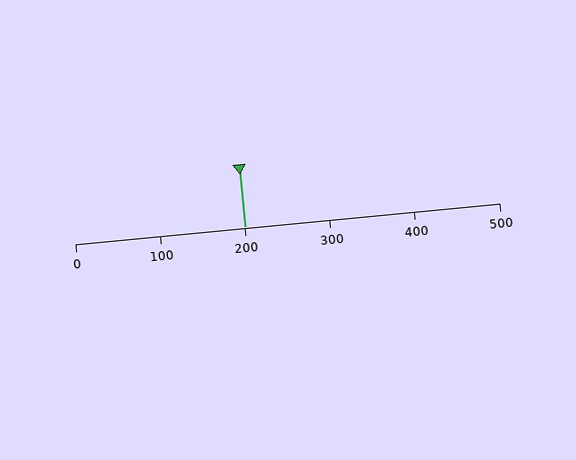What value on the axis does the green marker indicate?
The marker indicates approximately 200.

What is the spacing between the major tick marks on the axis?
The major ticks are spaced 100 apart.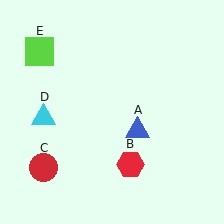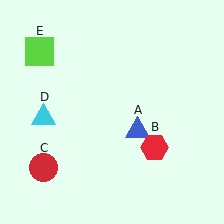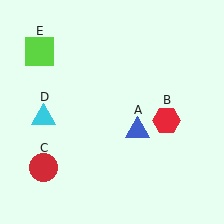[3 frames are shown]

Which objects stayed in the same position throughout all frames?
Blue triangle (object A) and red circle (object C) and cyan triangle (object D) and lime square (object E) remained stationary.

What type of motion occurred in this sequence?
The red hexagon (object B) rotated counterclockwise around the center of the scene.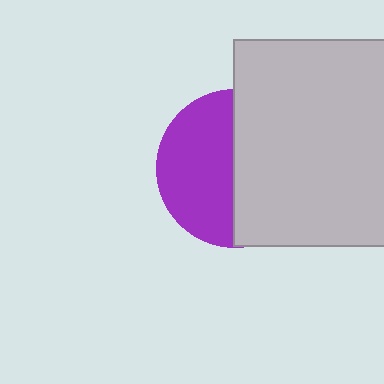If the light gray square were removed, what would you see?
You would see the complete purple circle.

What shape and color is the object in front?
The object in front is a light gray square.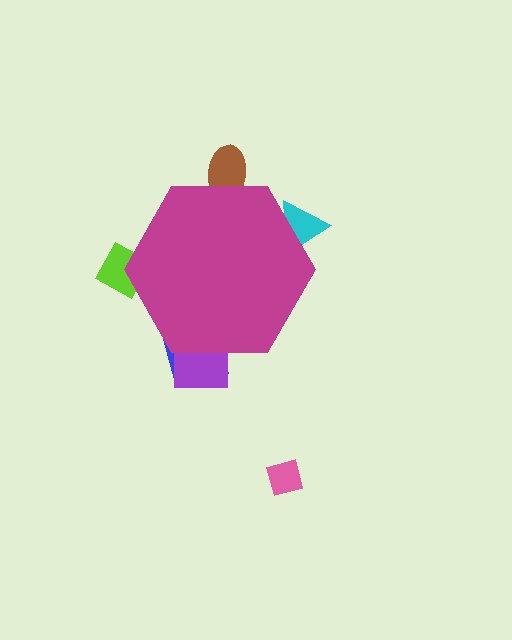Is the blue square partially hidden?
Yes, the blue square is partially hidden behind the magenta hexagon.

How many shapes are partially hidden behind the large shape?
5 shapes are partially hidden.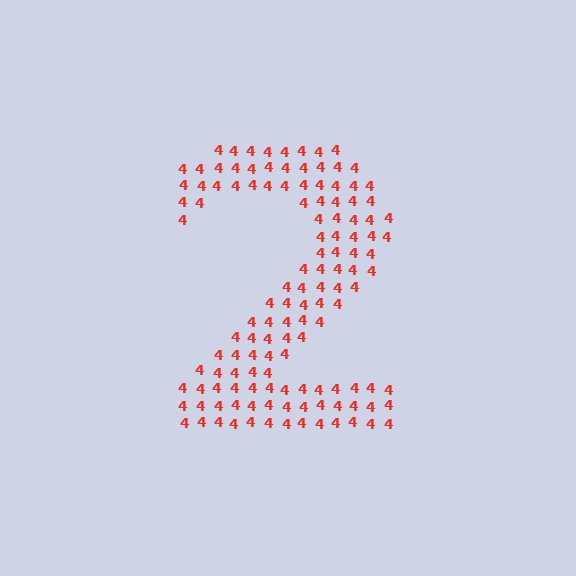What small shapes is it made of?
It is made of small digit 4's.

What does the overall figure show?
The overall figure shows the digit 2.